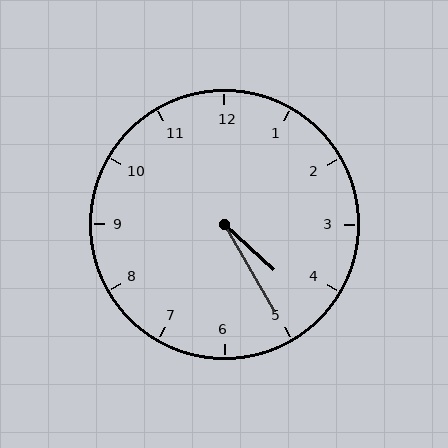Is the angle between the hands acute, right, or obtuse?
It is acute.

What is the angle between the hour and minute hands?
Approximately 18 degrees.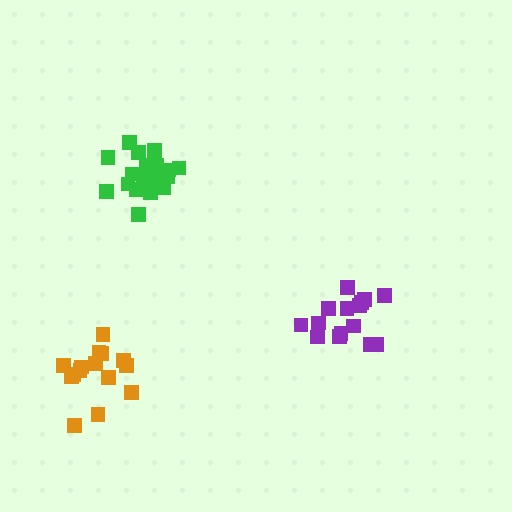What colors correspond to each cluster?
The clusters are colored: purple, orange, green.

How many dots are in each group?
Group 1: 15 dots, Group 2: 15 dots, Group 3: 20 dots (50 total).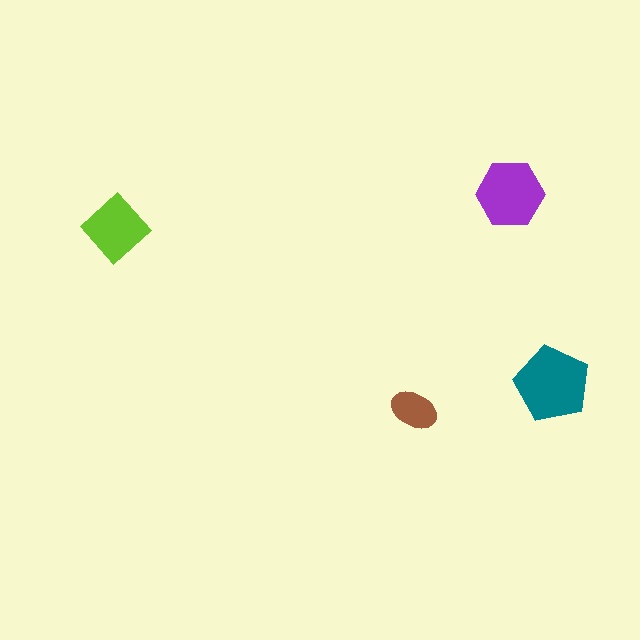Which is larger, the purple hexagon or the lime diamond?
The purple hexagon.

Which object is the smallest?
The brown ellipse.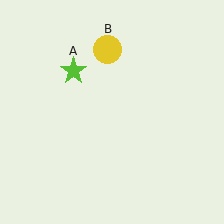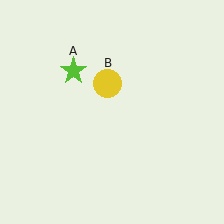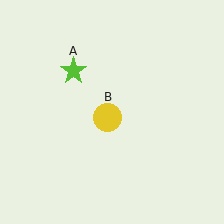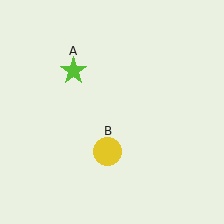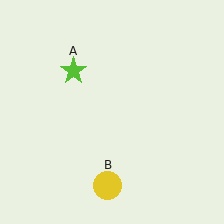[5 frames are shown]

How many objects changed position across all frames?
1 object changed position: yellow circle (object B).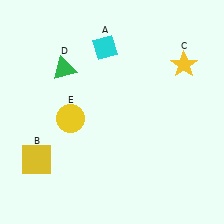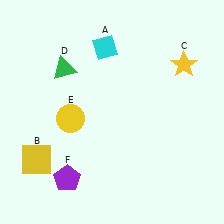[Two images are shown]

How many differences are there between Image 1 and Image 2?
There is 1 difference between the two images.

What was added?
A purple pentagon (F) was added in Image 2.